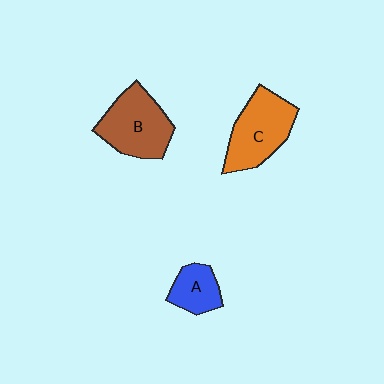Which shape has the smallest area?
Shape A (blue).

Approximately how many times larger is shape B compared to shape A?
Approximately 1.9 times.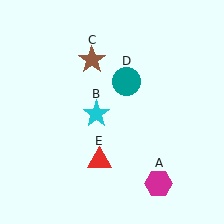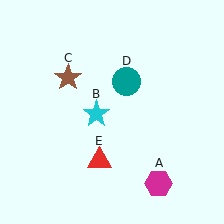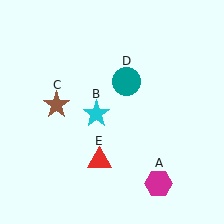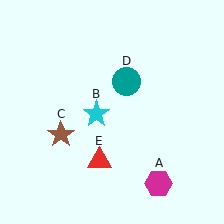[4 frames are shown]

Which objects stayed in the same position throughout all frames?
Magenta hexagon (object A) and cyan star (object B) and teal circle (object D) and red triangle (object E) remained stationary.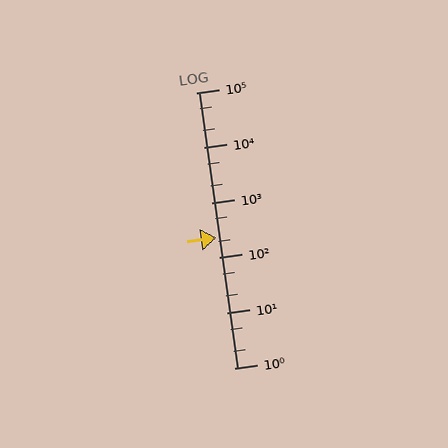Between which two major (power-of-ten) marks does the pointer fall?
The pointer is between 100 and 1000.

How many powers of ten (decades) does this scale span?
The scale spans 5 decades, from 1 to 100000.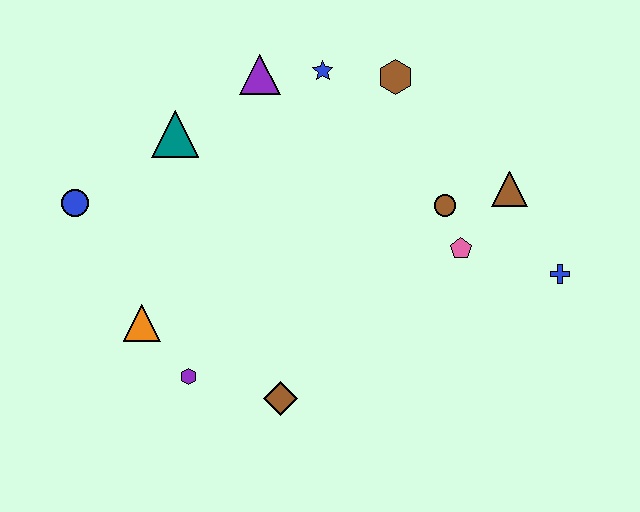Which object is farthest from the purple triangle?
The blue cross is farthest from the purple triangle.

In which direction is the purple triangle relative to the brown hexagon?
The purple triangle is to the left of the brown hexagon.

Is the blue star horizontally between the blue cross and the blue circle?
Yes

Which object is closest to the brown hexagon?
The blue star is closest to the brown hexagon.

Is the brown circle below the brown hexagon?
Yes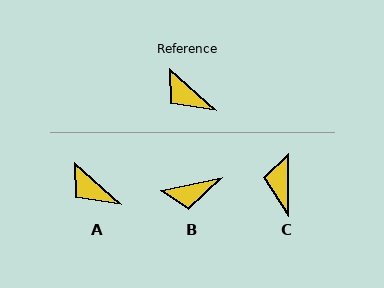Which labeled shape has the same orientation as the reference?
A.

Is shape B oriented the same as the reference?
No, it is off by about 53 degrees.